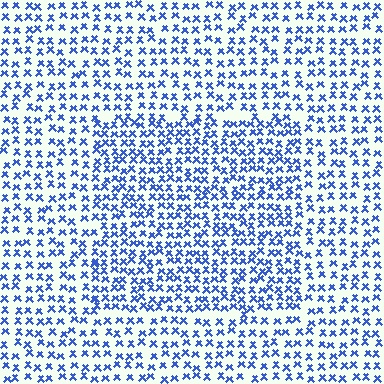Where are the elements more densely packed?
The elements are more densely packed inside the rectangle boundary.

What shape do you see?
I see a rectangle.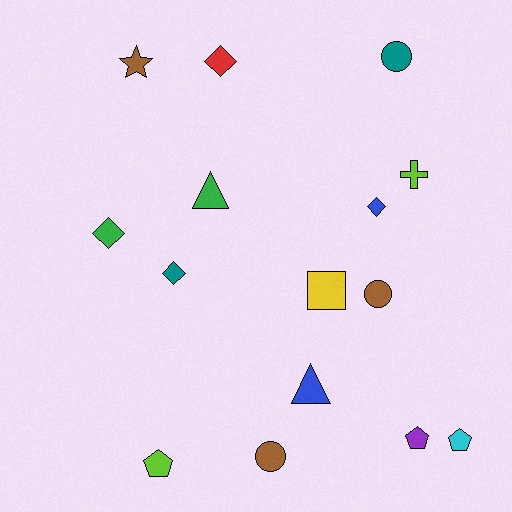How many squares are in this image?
There is 1 square.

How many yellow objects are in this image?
There is 1 yellow object.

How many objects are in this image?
There are 15 objects.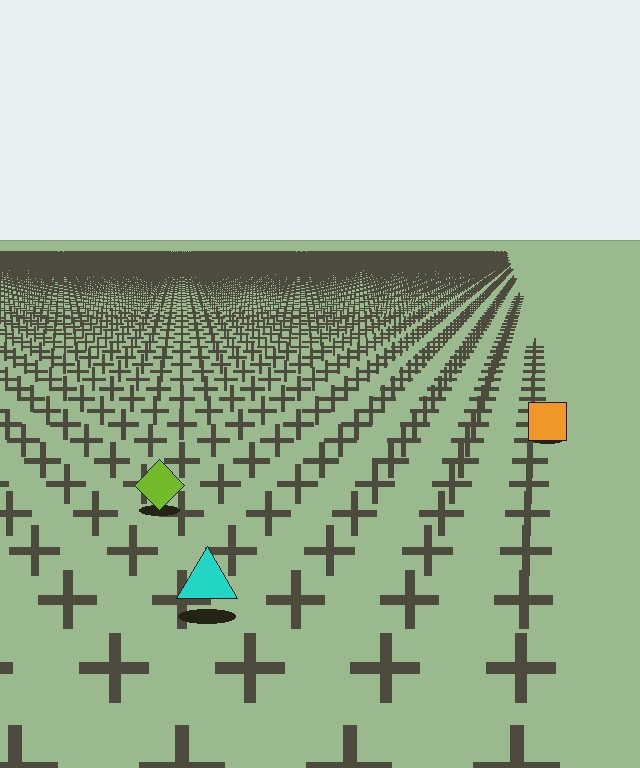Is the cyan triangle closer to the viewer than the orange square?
Yes. The cyan triangle is closer — you can tell from the texture gradient: the ground texture is coarser near it.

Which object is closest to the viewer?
The cyan triangle is closest. The texture marks near it are larger and more spread out.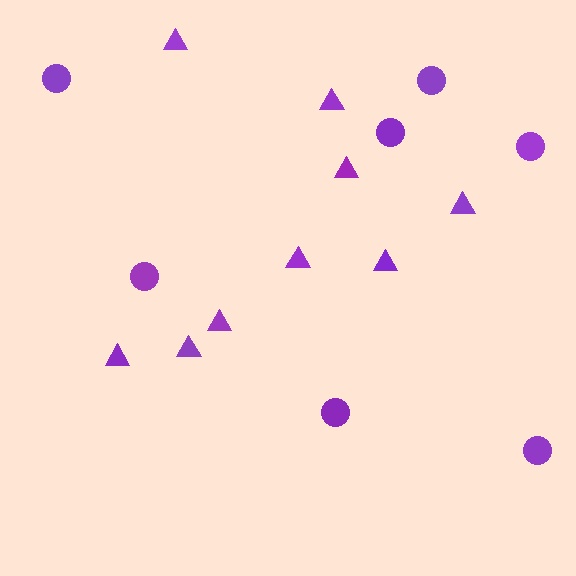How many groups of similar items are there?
There are 2 groups: one group of triangles (9) and one group of circles (7).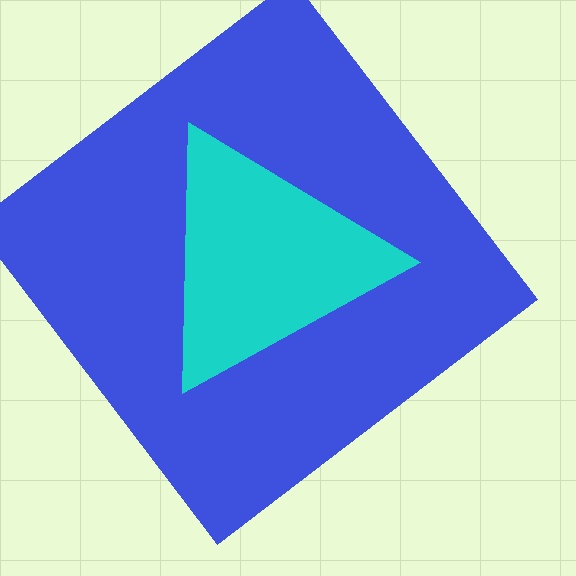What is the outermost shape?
The blue diamond.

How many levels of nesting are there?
2.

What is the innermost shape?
The cyan triangle.